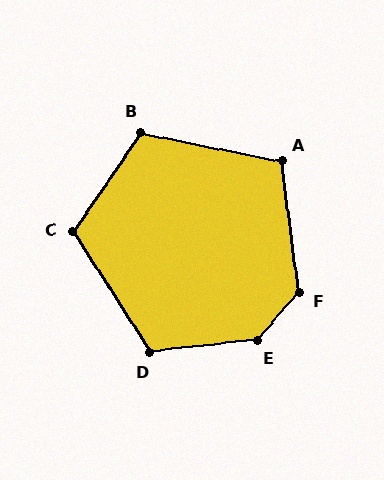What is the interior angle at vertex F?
Approximately 131 degrees (obtuse).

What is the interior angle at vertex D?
Approximately 117 degrees (obtuse).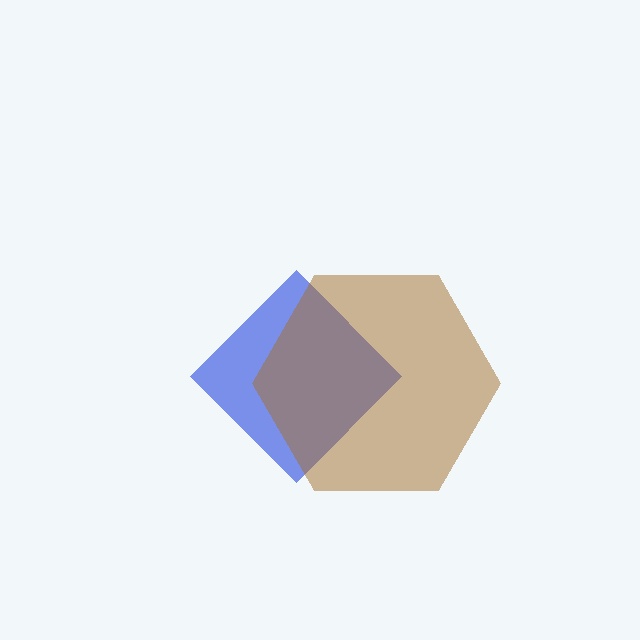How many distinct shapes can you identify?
There are 2 distinct shapes: a blue diamond, a brown hexagon.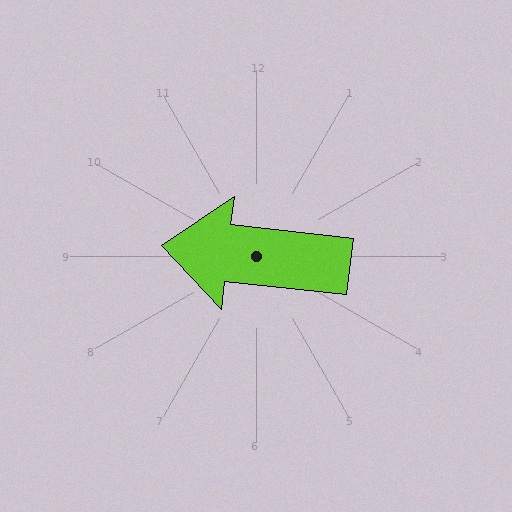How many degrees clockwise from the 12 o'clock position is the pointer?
Approximately 276 degrees.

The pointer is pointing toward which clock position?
Roughly 9 o'clock.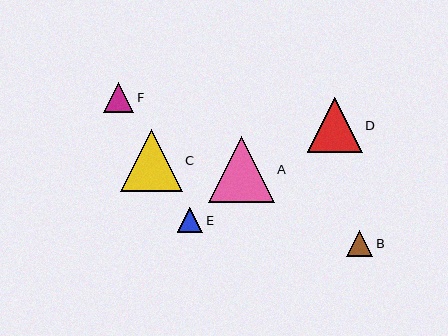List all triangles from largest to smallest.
From largest to smallest: A, C, D, F, B, E.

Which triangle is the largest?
Triangle A is the largest with a size of approximately 66 pixels.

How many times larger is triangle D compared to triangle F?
Triangle D is approximately 1.8 times the size of triangle F.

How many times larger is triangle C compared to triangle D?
Triangle C is approximately 1.1 times the size of triangle D.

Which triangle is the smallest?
Triangle E is the smallest with a size of approximately 25 pixels.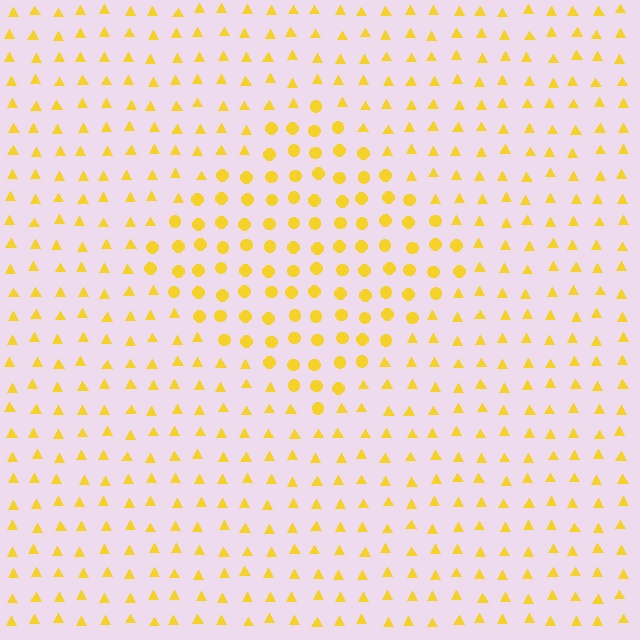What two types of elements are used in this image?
The image uses circles inside the diamond region and triangles outside it.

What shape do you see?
I see a diamond.